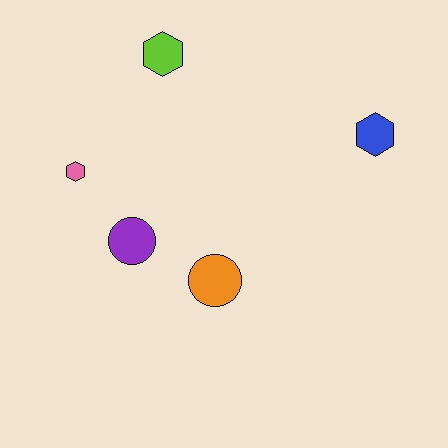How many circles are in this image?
There are 2 circles.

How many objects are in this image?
There are 5 objects.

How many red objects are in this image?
There are no red objects.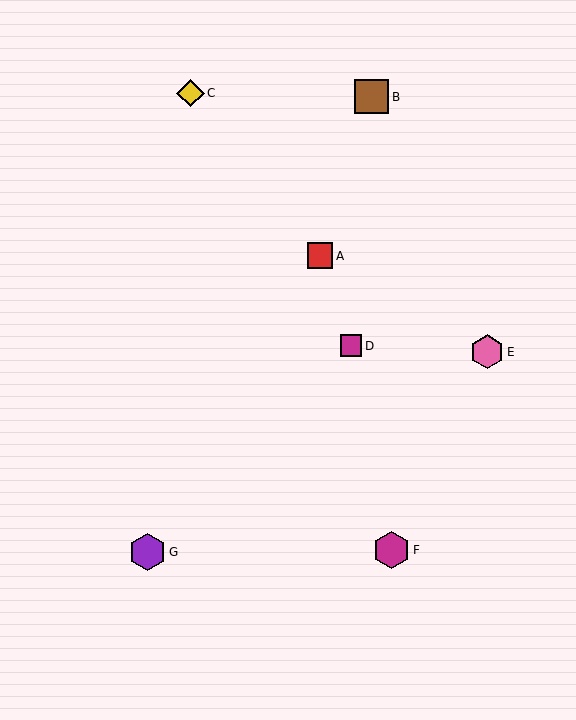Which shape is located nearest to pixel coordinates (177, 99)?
The yellow diamond (labeled C) at (190, 93) is nearest to that location.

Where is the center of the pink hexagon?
The center of the pink hexagon is at (487, 352).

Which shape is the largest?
The purple hexagon (labeled G) is the largest.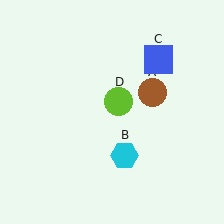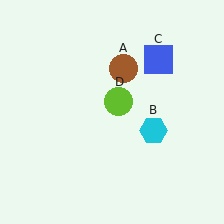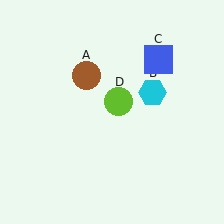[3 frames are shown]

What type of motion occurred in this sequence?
The brown circle (object A), cyan hexagon (object B) rotated counterclockwise around the center of the scene.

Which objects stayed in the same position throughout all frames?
Blue square (object C) and lime circle (object D) remained stationary.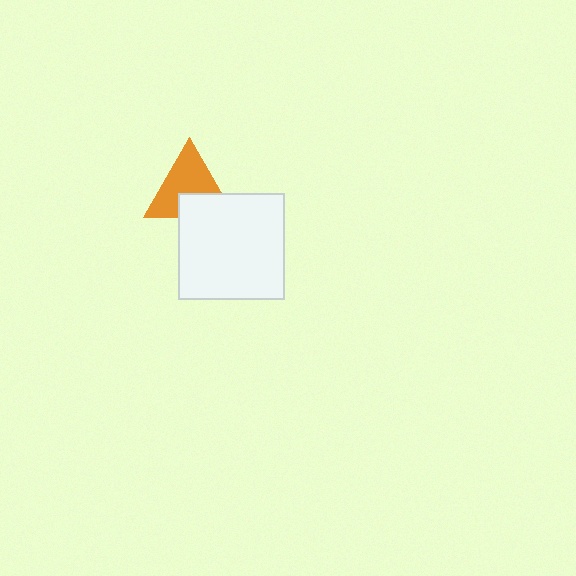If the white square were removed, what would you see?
You would see the complete orange triangle.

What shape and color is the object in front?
The object in front is a white square.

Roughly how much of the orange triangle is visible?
Most of it is visible (roughly 67%).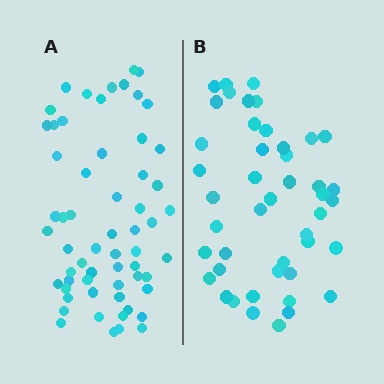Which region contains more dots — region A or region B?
Region A (the left region) has more dots.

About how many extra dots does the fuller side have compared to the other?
Region A has approximately 15 more dots than region B.